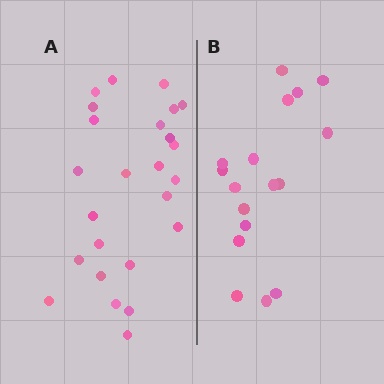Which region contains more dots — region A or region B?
Region A (the left region) has more dots.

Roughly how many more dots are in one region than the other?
Region A has roughly 8 or so more dots than region B.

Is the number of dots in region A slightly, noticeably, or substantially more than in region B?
Region A has substantially more. The ratio is roughly 1.5 to 1.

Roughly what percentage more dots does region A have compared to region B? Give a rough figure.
About 45% more.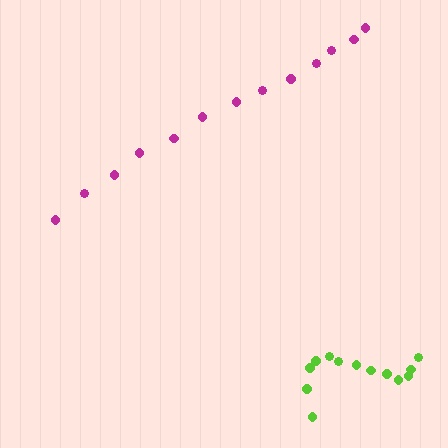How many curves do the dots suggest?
There are 2 distinct paths.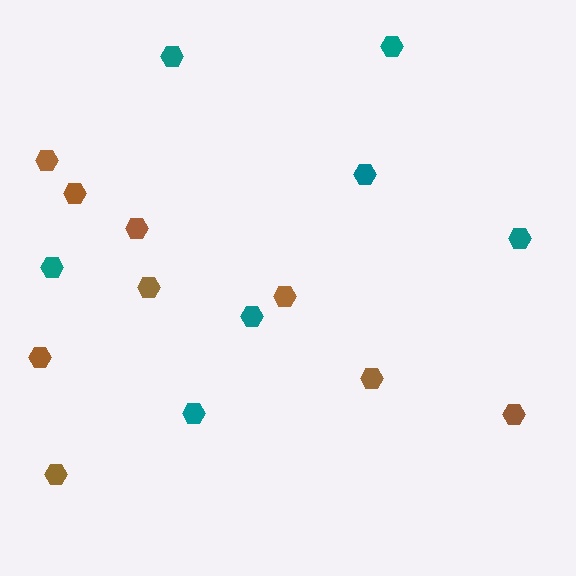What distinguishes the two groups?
There are 2 groups: one group of teal hexagons (7) and one group of brown hexagons (9).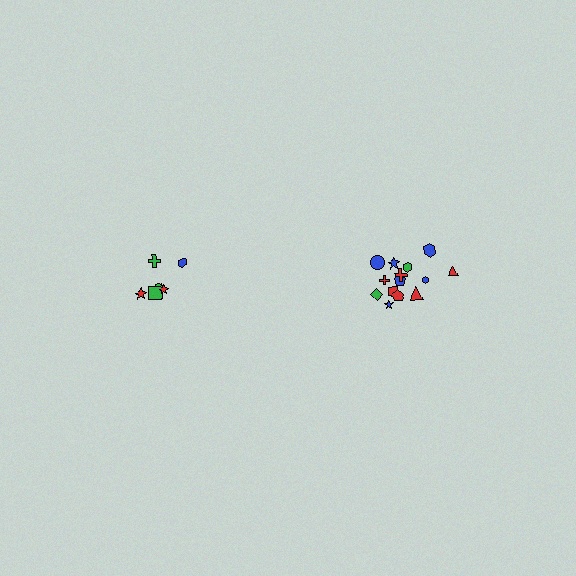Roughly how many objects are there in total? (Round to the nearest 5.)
Roughly 20 objects in total.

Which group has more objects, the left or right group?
The right group.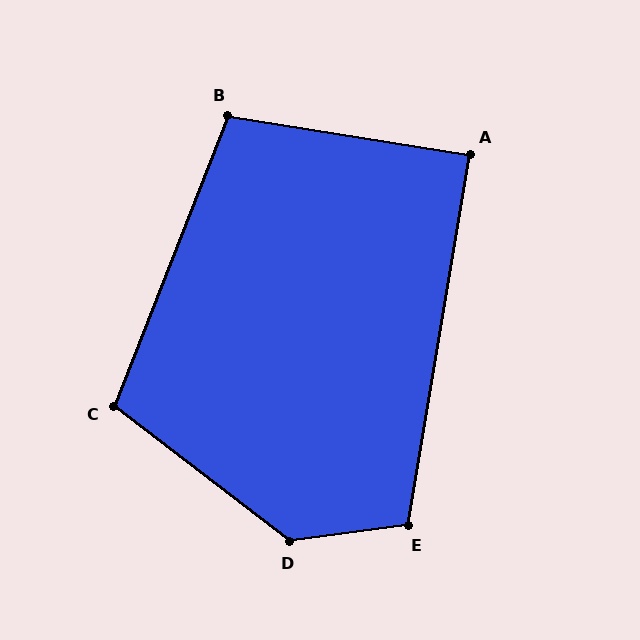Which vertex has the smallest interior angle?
A, at approximately 89 degrees.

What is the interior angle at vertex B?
Approximately 103 degrees (obtuse).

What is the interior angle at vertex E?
Approximately 107 degrees (obtuse).